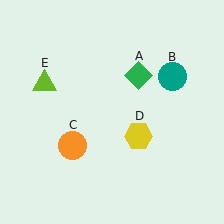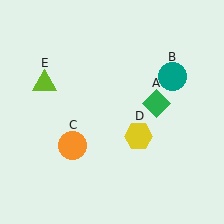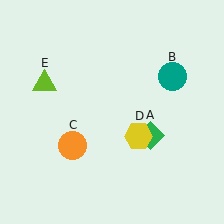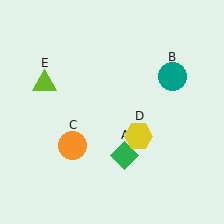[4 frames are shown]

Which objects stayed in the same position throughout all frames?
Teal circle (object B) and orange circle (object C) and yellow hexagon (object D) and lime triangle (object E) remained stationary.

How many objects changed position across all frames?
1 object changed position: green diamond (object A).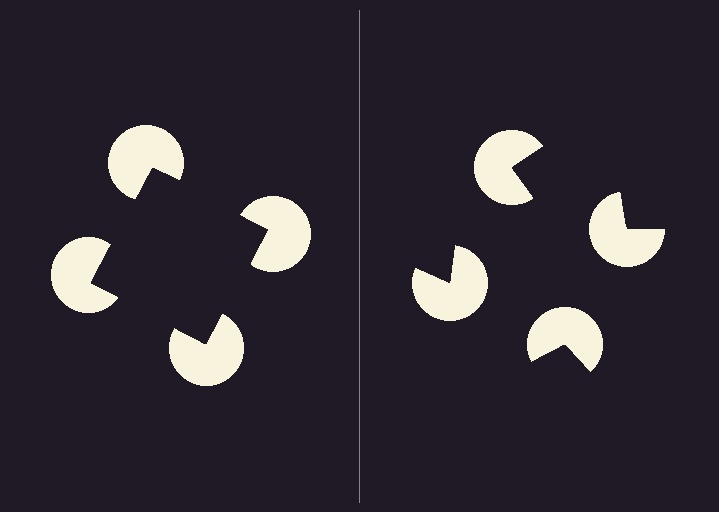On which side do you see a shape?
An illusory square appears on the left side. On the right side the wedge cuts are rotated, so no coherent shape forms.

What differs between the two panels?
The pac-man discs are positioned identically on both sides; only the wedge orientations differ. On the left they align to a square; on the right they are misaligned.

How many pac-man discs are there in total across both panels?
8 — 4 on each side.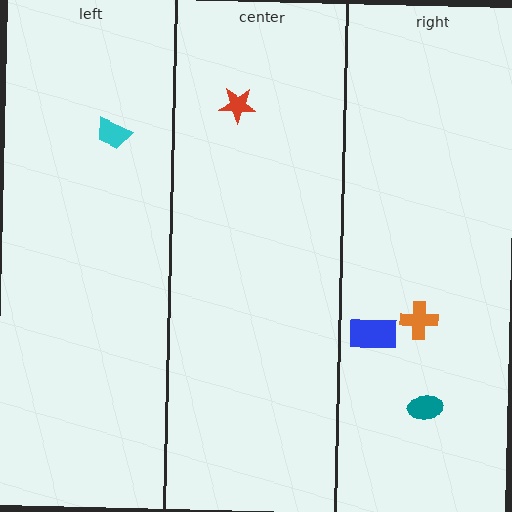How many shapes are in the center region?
1.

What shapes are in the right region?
The orange cross, the blue rectangle, the teal ellipse.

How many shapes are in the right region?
3.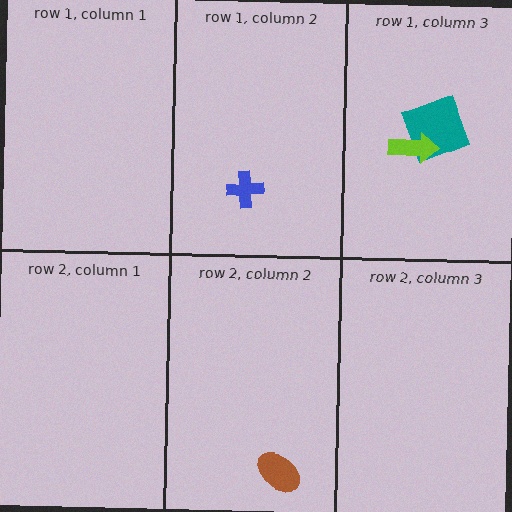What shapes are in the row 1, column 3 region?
The teal square, the lime arrow.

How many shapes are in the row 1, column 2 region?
1.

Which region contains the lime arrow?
The row 1, column 3 region.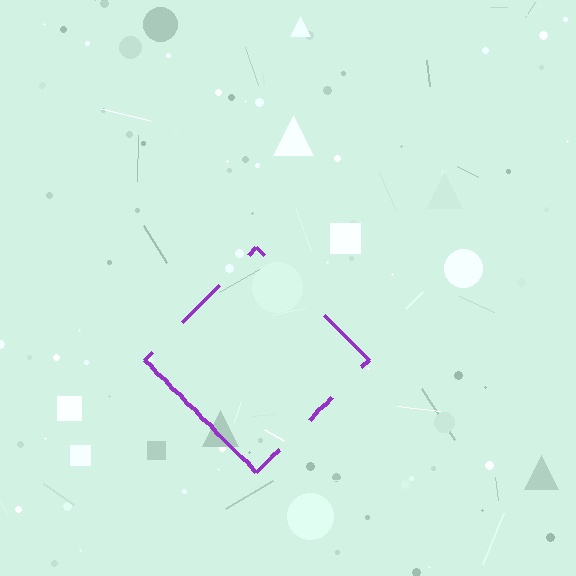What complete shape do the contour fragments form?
The contour fragments form a diamond.